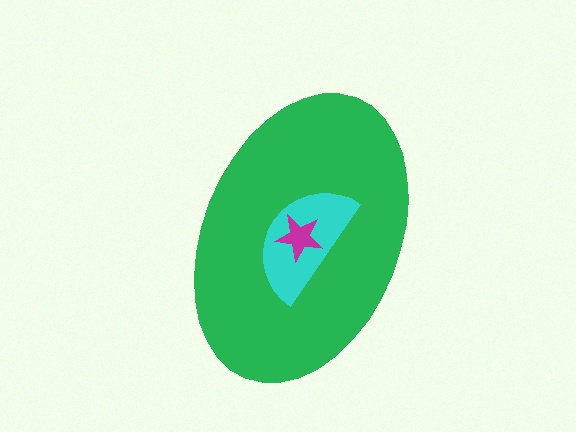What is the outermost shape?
The green ellipse.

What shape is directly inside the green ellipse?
The cyan semicircle.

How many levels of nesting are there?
3.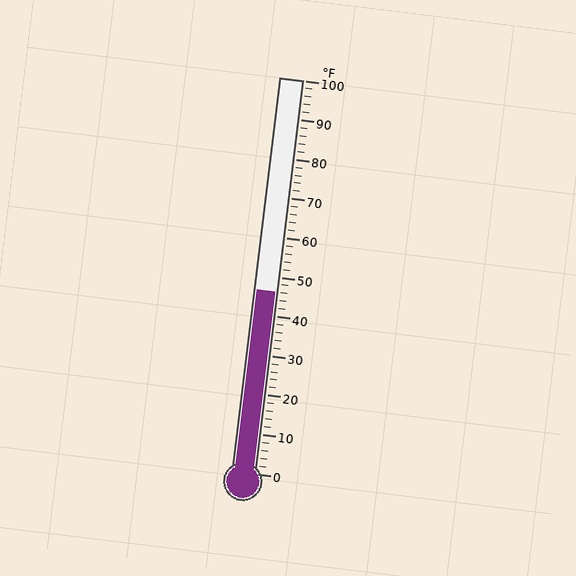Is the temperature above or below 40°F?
The temperature is above 40°F.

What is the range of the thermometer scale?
The thermometer scale ranges from 0°F to 100°F.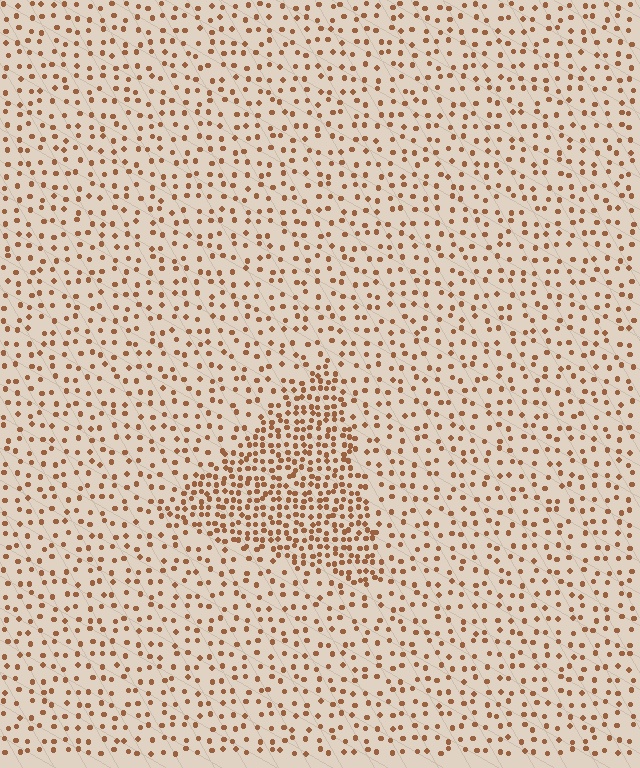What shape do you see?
I see a triangle.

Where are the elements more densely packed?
The elements are more densely packed inside the triangle boundary.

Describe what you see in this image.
The image contains small brown elements arranged at two different densities. A triangle-shaped region is visible where the elements are more densely packed than the surrounding area.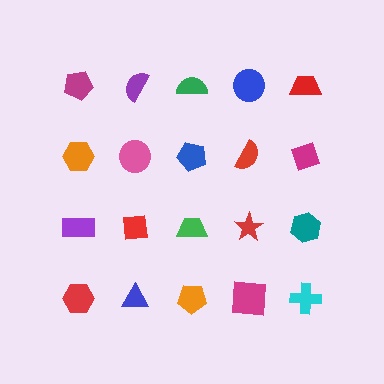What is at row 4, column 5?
A cyan cross.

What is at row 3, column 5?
A teal hexagon.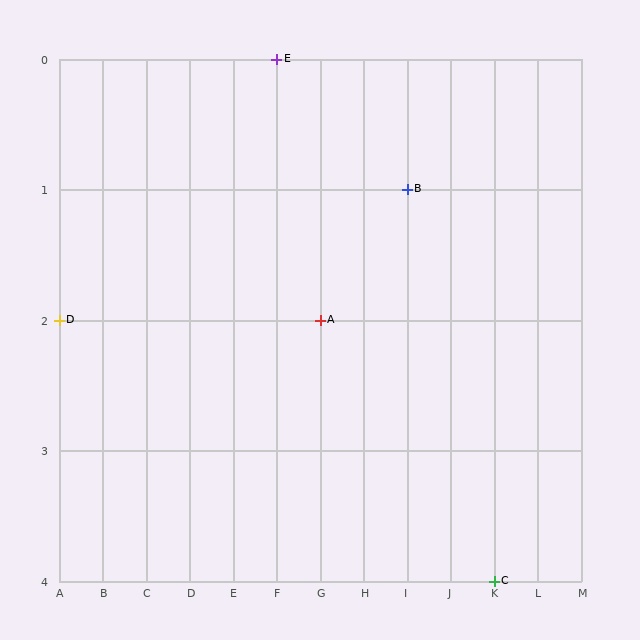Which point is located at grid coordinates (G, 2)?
Point A is at (G, 2).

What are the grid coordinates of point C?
Point C is at grid coordinates (K, 4).